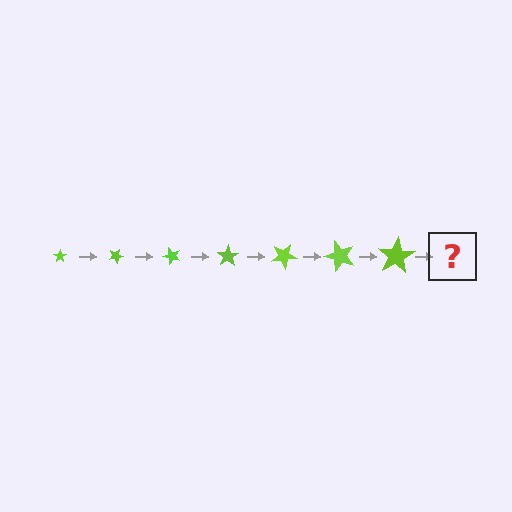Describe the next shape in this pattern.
It should be a star, larger than the previous one and rotated 175 degrees from the start.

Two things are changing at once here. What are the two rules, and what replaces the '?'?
The two rules are that the star grows larger each step and it rotates 25 degrees each step. The '?' should be a star, larger than the previous one and rotated 175 degrees from the start.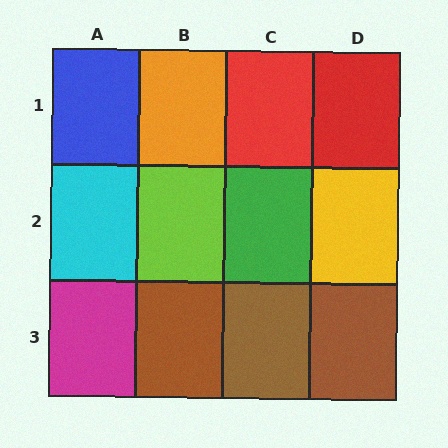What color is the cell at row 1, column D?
Red.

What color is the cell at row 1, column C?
Red.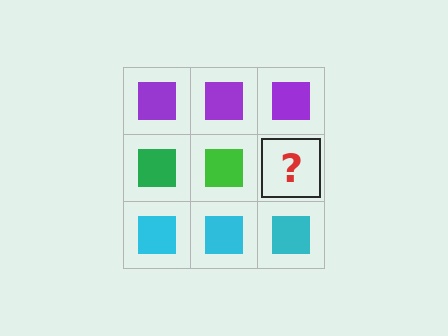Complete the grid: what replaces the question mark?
The question mark should be replaced with a green square.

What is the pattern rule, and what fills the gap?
The rule is that each row has a consistent color. The gap should be filled with a green square.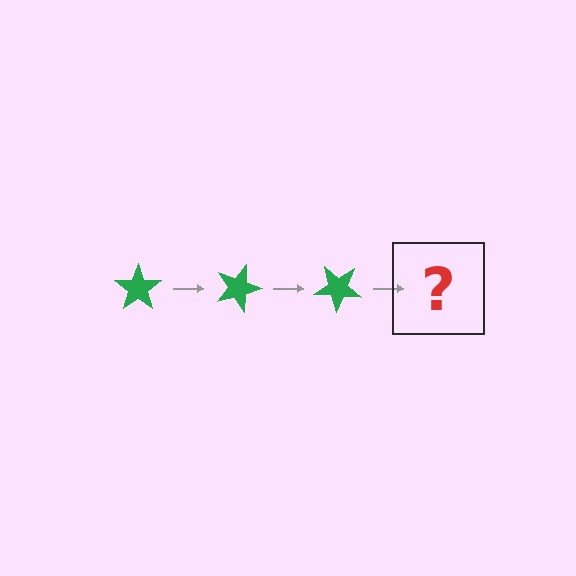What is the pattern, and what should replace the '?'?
The pattern is that the star rotates 20 degrees each step. The '?' should be a green star rotated 60 degrees.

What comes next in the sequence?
The next element should be a green star rotated 60 degrees.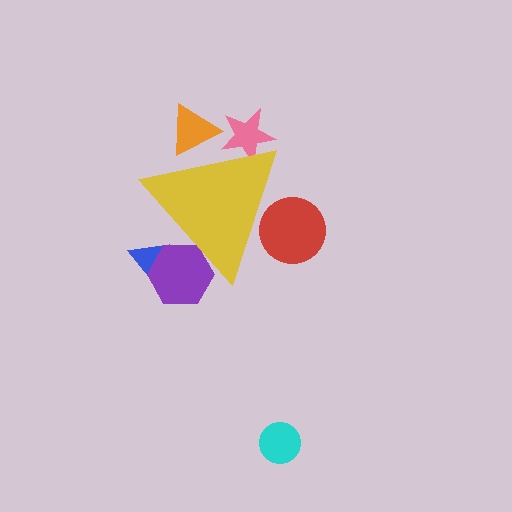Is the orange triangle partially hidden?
Yes, the orange triangle is partially hidden behind the yellow triangle.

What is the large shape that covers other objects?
A yellow triangle.